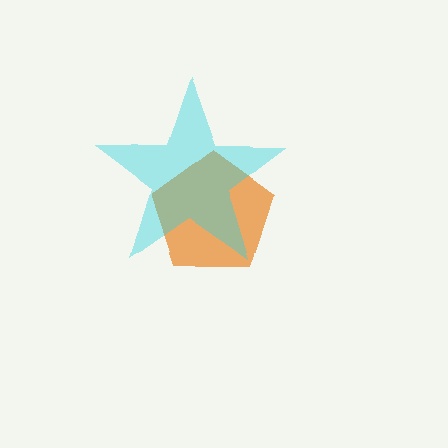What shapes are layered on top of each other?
The layered shapes are: an orange pentagon, a cyan star.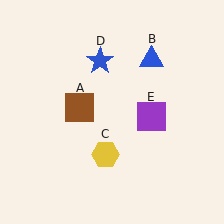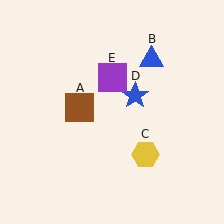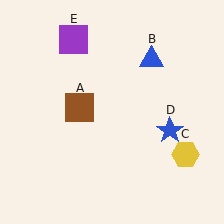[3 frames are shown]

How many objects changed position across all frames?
3 objects changed position: yellow hexagon (object C), blue star (object D), purple square (object E).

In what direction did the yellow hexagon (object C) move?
The yellow hexagon (object C) moved right.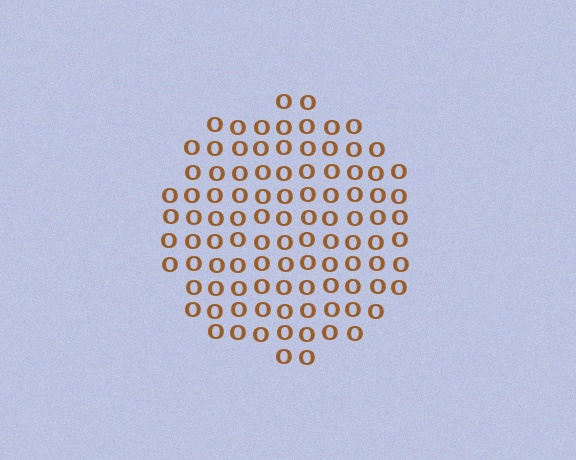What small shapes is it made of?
It is made of small letter O's.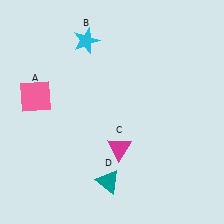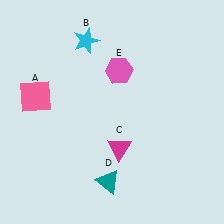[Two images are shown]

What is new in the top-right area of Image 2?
A pink hexagon (E) was added in the top-right area of Image 2.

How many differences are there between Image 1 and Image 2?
There is 1 difference between the two images.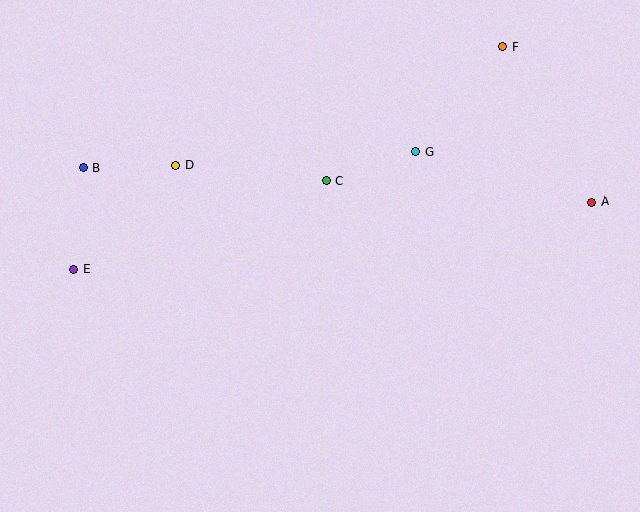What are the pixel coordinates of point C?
Point C is at (327, 181).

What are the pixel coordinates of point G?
Point G is at (416, 152).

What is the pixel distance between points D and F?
The distance between D and F is 348 pixels.